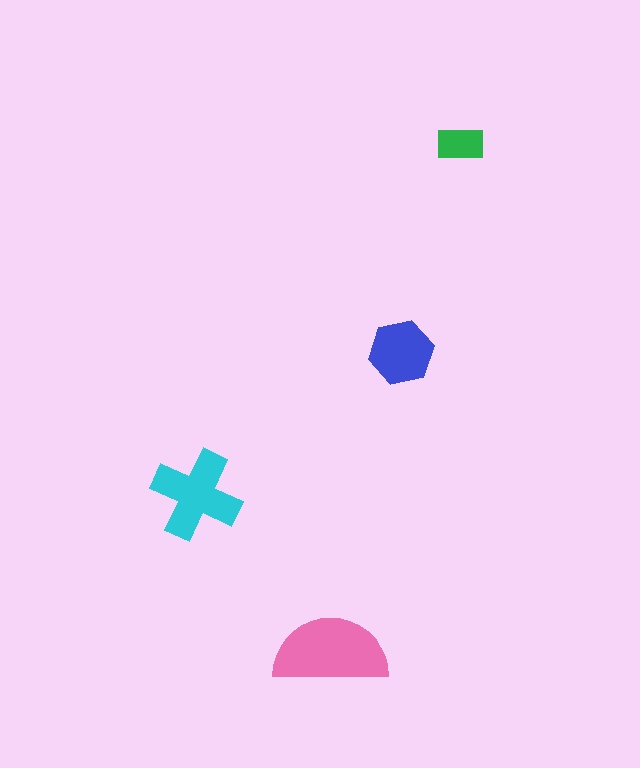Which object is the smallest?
The green rectangle.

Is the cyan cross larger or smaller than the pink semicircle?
Smaller.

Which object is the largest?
The pink semicircle.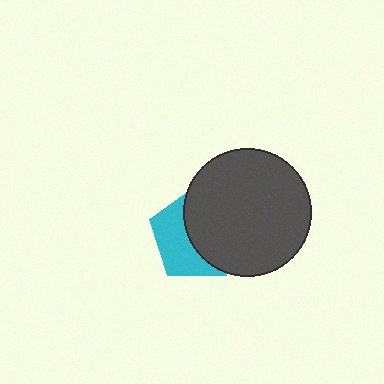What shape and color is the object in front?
The object in front is a dark gray circle.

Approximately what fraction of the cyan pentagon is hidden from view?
Roughly 56% of the cyan pentagon is hidden behind the dark gray circle.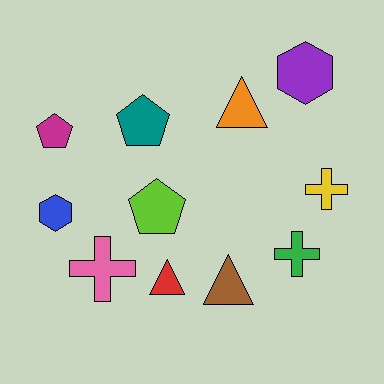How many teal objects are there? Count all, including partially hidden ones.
There is 1 teal object.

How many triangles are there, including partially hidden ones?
There are 3 triangles.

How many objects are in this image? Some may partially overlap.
There are 11 objects.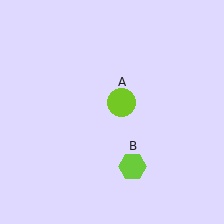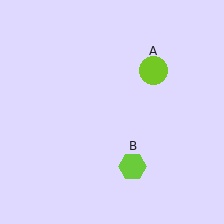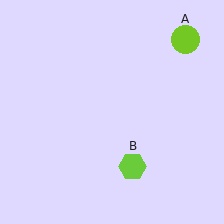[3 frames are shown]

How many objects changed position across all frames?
1 object changed position: lime circle (object A).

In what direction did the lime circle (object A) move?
The lime circle (object A) moved up and to the right.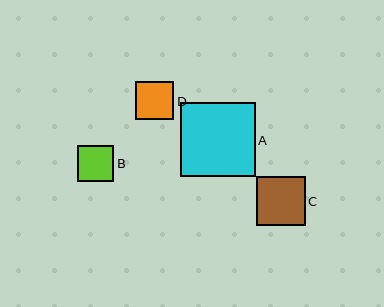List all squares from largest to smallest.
From largest to smallest: A, C, D, B.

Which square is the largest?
Square A is the largest with a size of approximately 75 pixels.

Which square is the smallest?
Square B is the smallest with a size of approximately 36 pixels.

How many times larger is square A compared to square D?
Square A is approximately 2.0 times the size of square D.